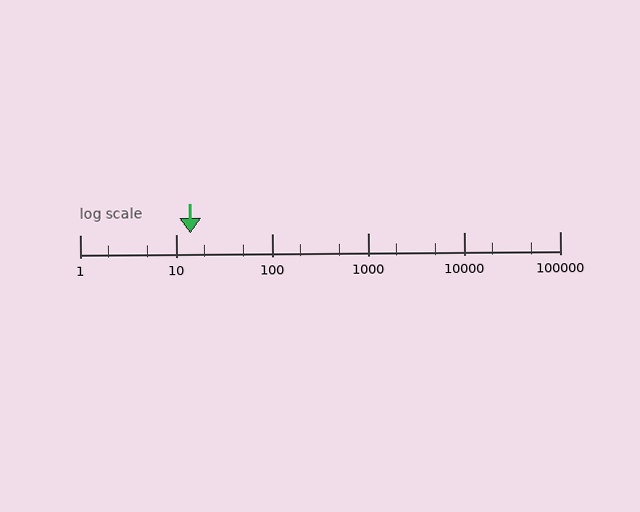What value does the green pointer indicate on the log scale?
The pointer indicates approximately 14.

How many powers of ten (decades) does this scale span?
The scale spans 5 decades, from 1 to 100000.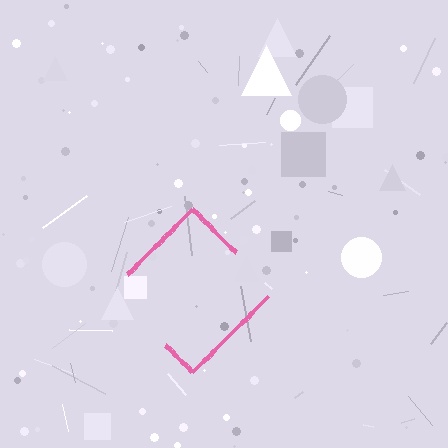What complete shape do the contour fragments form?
The contour fragments form a diamond.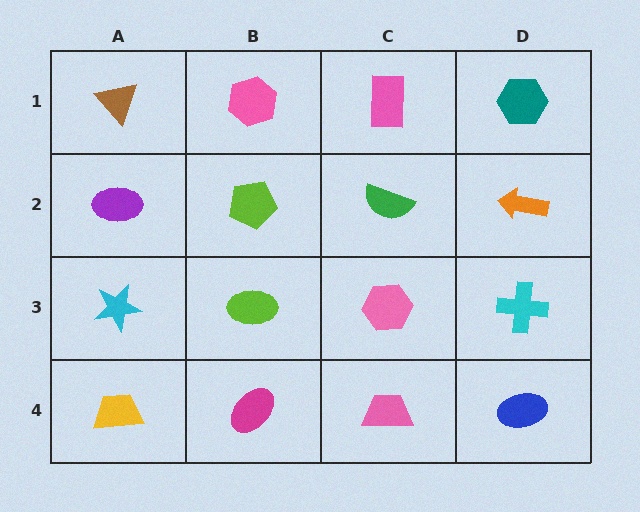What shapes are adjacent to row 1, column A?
A purple ellipse (row 2, column A), a pink hexagon (row 1, column B).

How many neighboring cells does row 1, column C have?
3.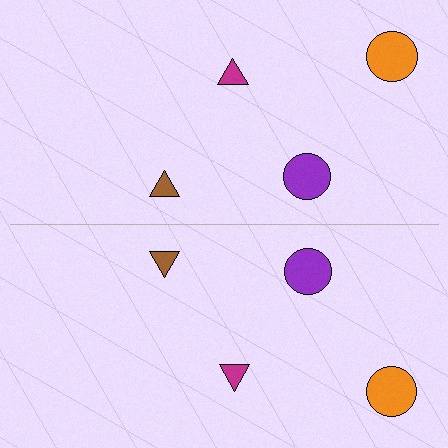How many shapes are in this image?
There are 8 shapes in this image.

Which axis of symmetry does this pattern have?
The pattern has a horizontal axis of symmetry running through the center of the image.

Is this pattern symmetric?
Yes, this pattern has bilateral (reflection) symmetry.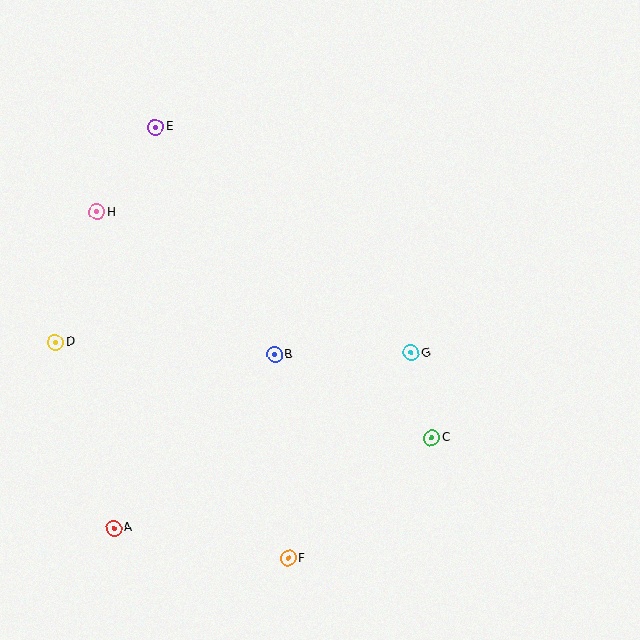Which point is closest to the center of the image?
Point B at (275, 354) is closest to the center.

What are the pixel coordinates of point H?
Point H is at (97, 212).